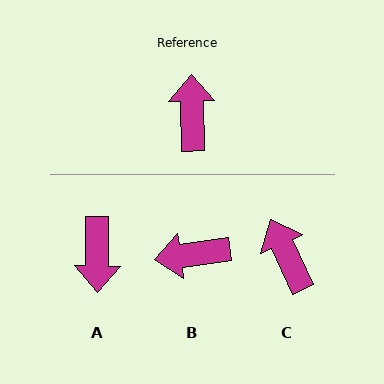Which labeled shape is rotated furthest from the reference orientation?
A, about 178 degrees away.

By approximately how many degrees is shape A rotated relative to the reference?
Approximately 178 degrees counter-clockwise.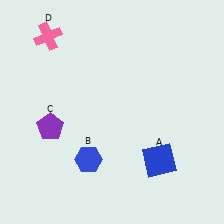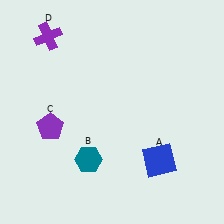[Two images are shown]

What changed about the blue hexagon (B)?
In Image 1, B is blue. In Image 2, it changed to teal.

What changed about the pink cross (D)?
In Image 1, D is pink. In Image 2, it changed to purple.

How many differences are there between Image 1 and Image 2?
There are 2 differences between the two images.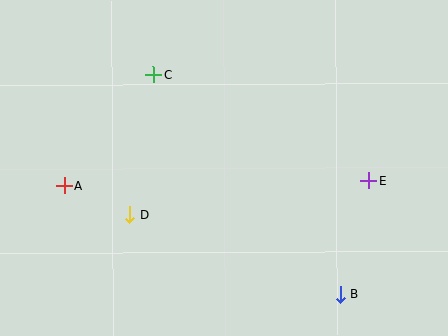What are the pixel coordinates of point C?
Point C is at (154, 75).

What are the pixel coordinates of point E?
Point E is at (369, 181).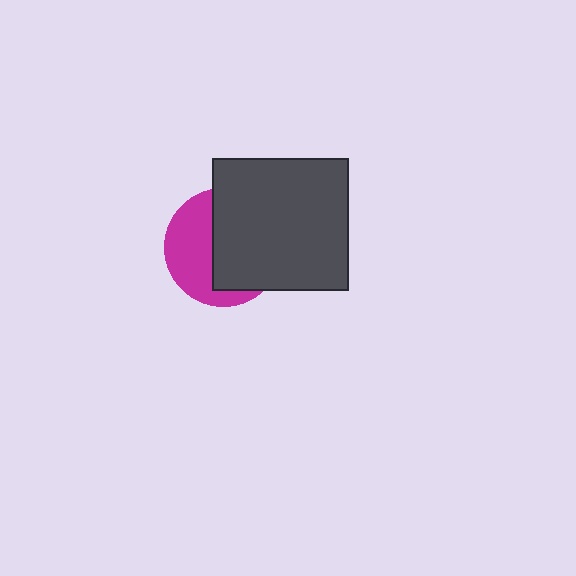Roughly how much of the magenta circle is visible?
A small part of it is visible (roughly 43%).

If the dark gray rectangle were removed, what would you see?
You would see the complete magenta circle.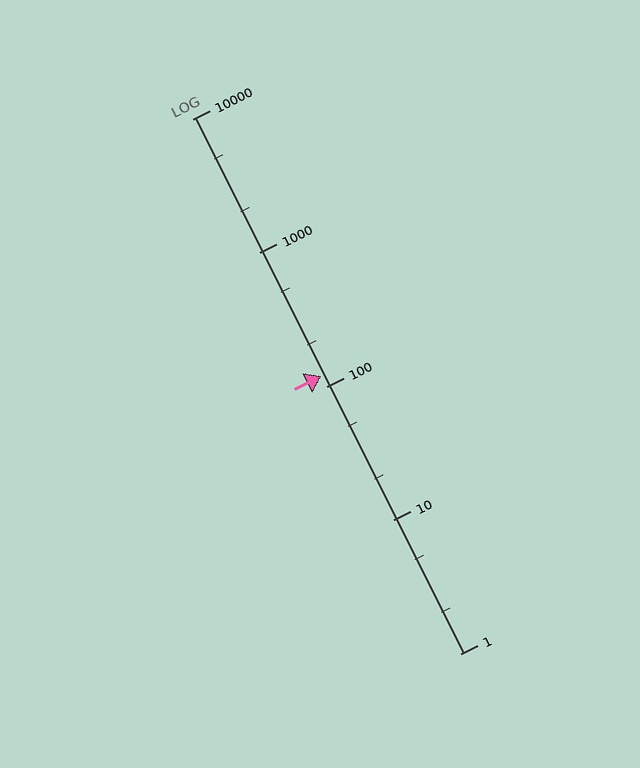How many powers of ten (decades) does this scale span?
The scale spans 4 decades, from 1 to 10000.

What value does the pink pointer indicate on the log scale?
The pointer indicates approximately 120.